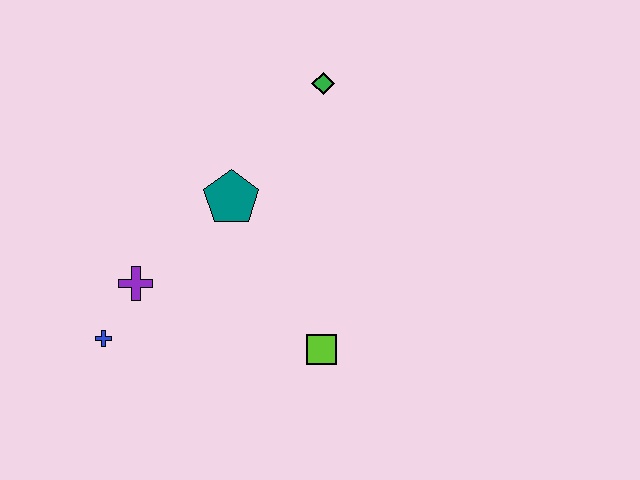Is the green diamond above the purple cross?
Yes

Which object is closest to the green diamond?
The teal pentagon is closest to the green diamond.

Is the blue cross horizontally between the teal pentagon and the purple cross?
No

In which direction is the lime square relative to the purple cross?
The lime square is to the right of the purple cross.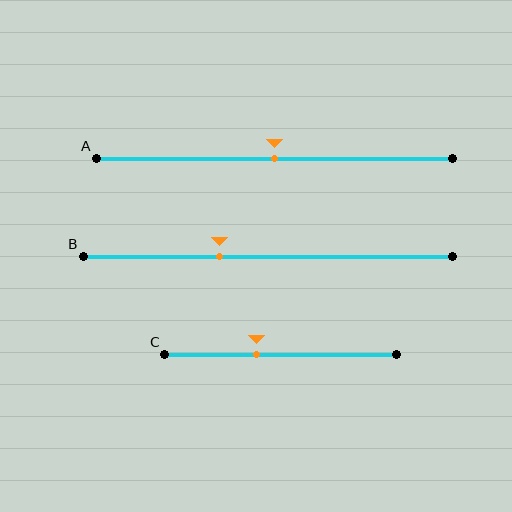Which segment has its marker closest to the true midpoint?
Segment A has its marker closest to the true midpoint.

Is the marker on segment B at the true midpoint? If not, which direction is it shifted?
No, the marker on segment B is shifted to the left by about 13% of the segment length.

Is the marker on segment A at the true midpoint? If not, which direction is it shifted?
Yes, the marker on segment A is at the true midpoint.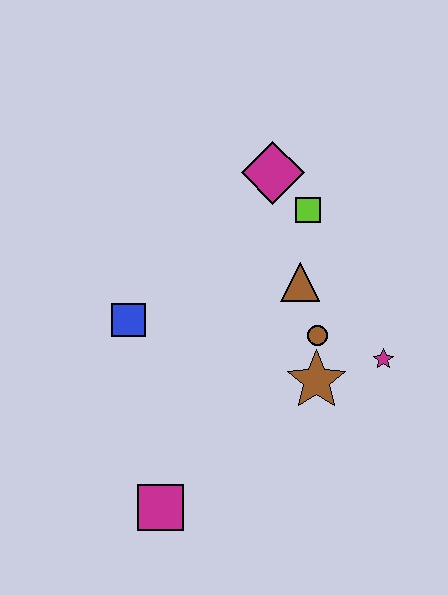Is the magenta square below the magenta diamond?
Yes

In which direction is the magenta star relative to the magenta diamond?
The magenta star is below the magenta diamond.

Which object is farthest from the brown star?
The magenta diamond is farthest from the brown star.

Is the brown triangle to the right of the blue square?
Yes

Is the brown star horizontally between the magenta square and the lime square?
No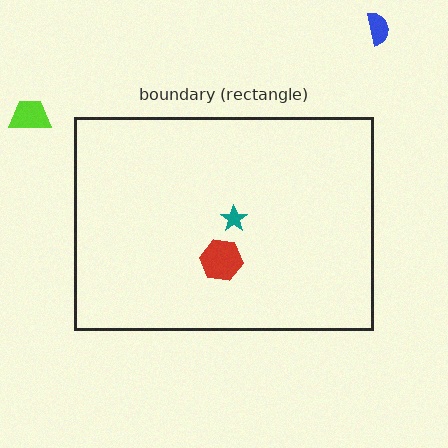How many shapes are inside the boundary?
2 inside, 2 outside.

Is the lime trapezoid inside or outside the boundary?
Outside.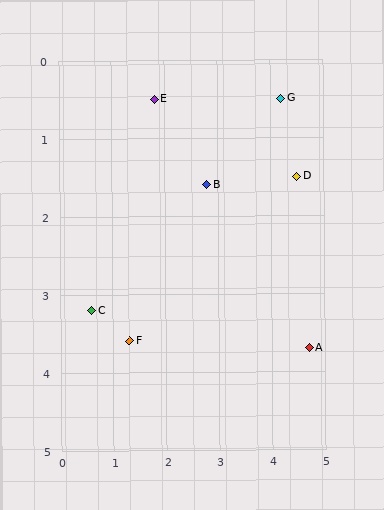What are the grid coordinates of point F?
Point F is at approximately (1.3, 3.6).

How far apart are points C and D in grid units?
Points C and D are about 4.3 grid units apart.